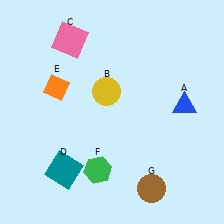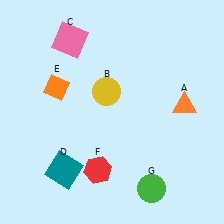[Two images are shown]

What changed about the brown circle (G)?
In Image 1, G is brown. In Image 2, it changed to green.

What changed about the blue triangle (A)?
In Image 1, A is blue. In Image 2, it changed to orange.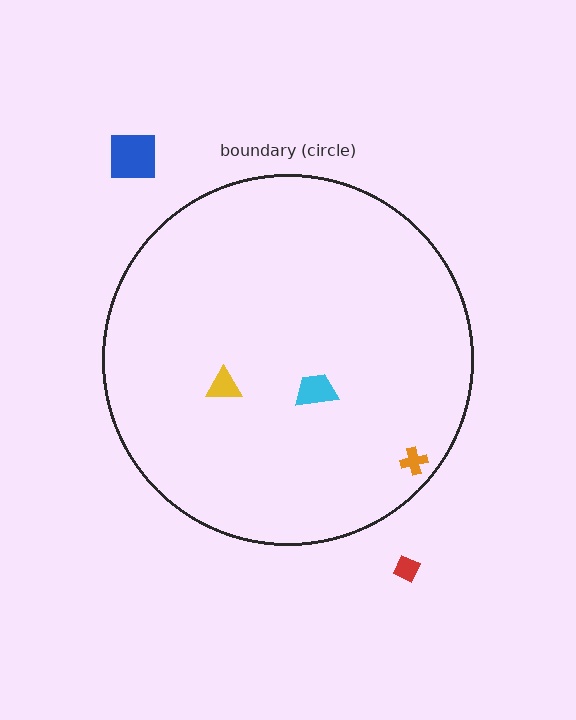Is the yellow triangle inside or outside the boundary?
Inside.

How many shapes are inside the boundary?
3 inside, 2 outside.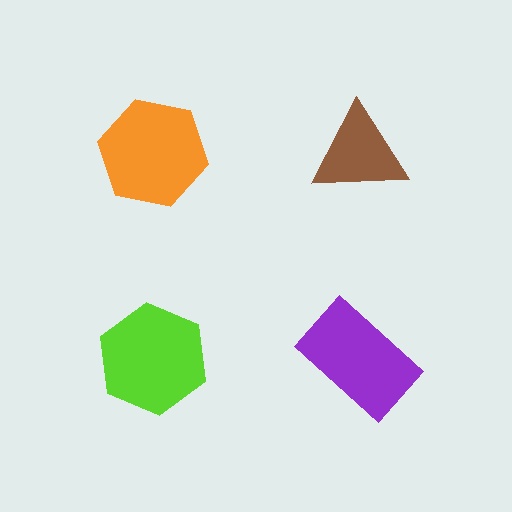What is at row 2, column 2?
A purple rectangle.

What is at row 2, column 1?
A lime hexagon.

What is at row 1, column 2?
A brown triangle.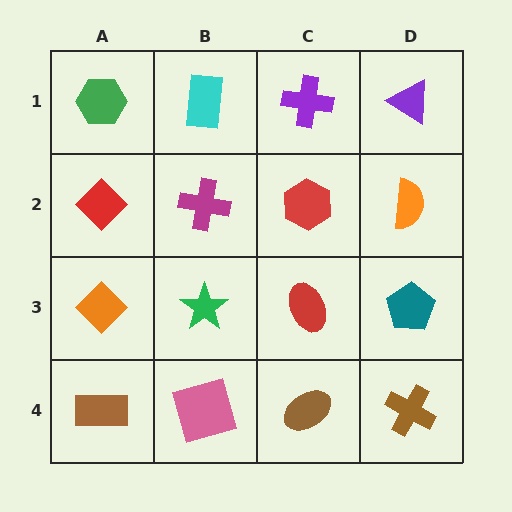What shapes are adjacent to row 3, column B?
A magenta cross (row 2, column B), a pink square (row 4, column B), an orange diamond (row 3, column A), a red ellipse (row 3, column C).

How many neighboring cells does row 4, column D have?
2.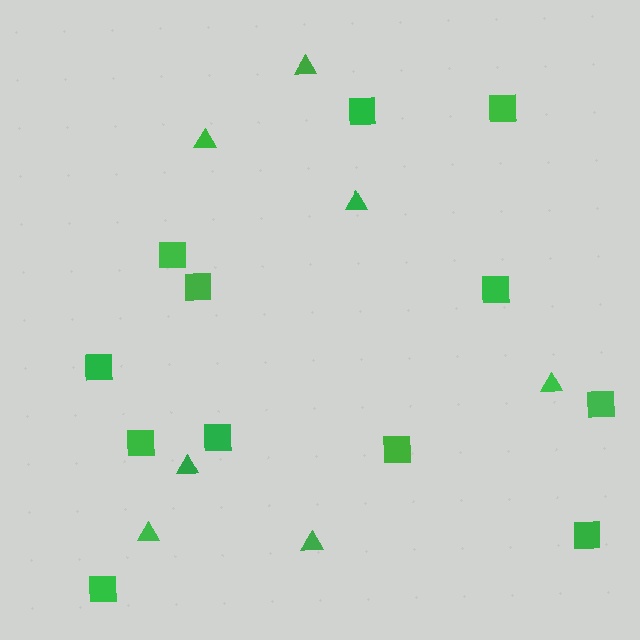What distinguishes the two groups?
There are 2 groups: one group of squares (12) and one group of triangles (7).